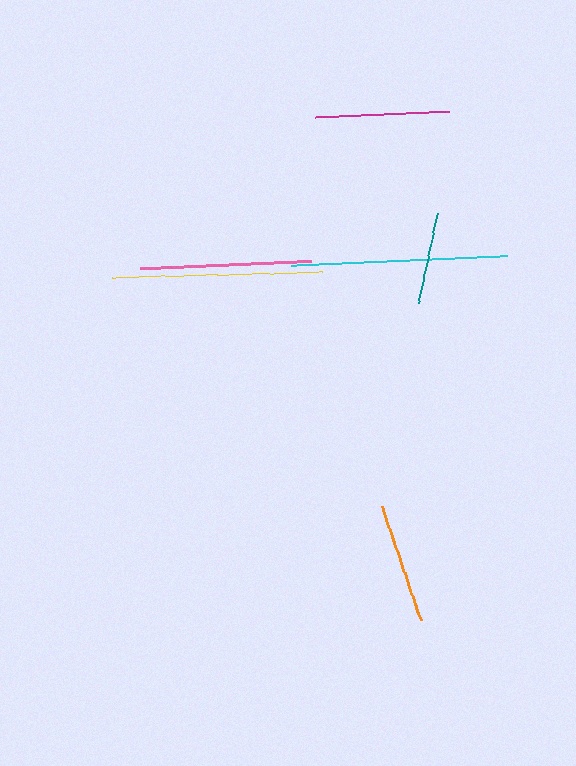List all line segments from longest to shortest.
From longest to shortest: cyan, yellow, pink, magenta, orange, teal.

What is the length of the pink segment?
The pink segment is approximately 171 pixels long.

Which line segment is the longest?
The cyan line is the longest at approximately 216 pixels.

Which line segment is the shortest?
The teal line is the shortest at approximately 92 pixels.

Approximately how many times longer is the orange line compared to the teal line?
The orange line is approximately 1.3 times the length of the teal line.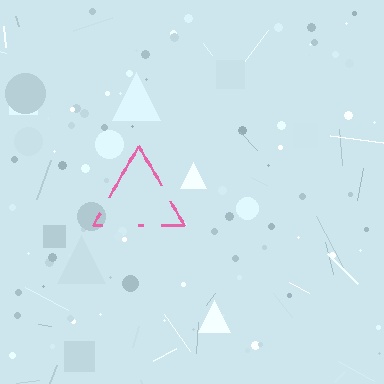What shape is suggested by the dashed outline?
The dashed outline suggests a triangle.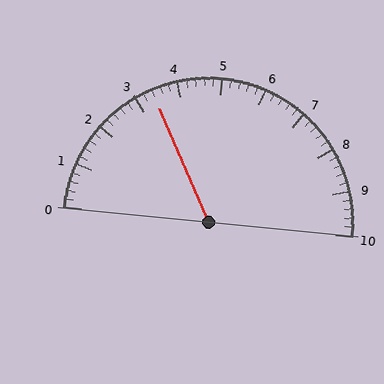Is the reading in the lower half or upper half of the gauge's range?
The reading is in the lower half of the range (0 to 10).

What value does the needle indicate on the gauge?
The needle indicates approximately 3.4.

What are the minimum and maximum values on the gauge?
The gauge ranges from 0 to 10.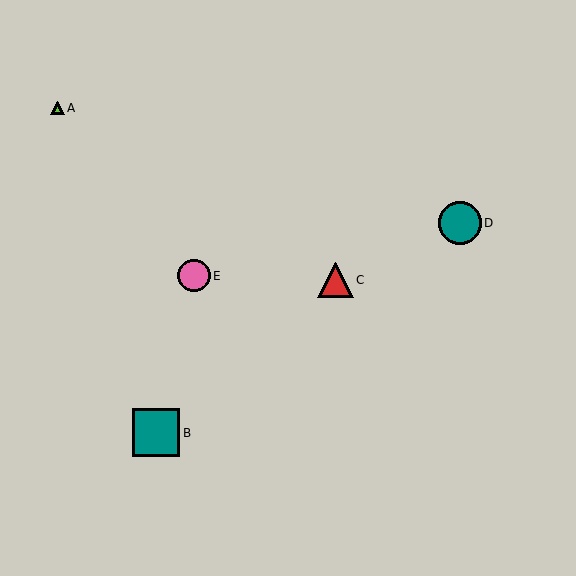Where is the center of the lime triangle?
The center of the lime triangle is at (58, 108).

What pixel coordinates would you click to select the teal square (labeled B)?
Click at (156, 433) to select the teal square B.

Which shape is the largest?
The teal square (labeled B) is the largest.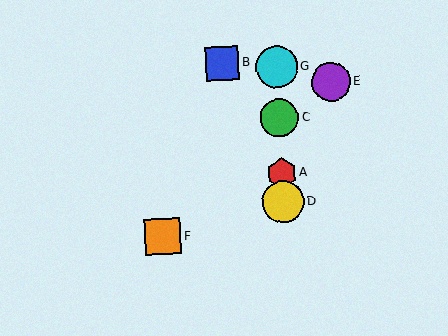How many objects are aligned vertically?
4 objects (A, C, D, G) are aligned vertically.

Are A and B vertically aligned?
No, A is at x≈282 and B is at x≈222.